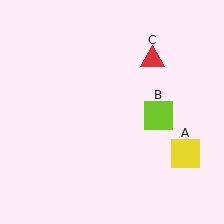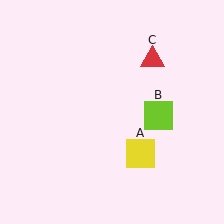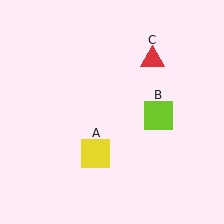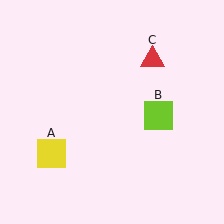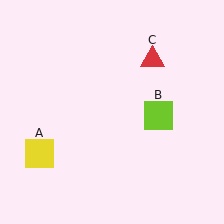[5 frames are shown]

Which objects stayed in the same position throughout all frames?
Lime square (object B) and red triangle (object C) remained stationary.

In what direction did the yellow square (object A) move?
The yellow square (object A) moved left.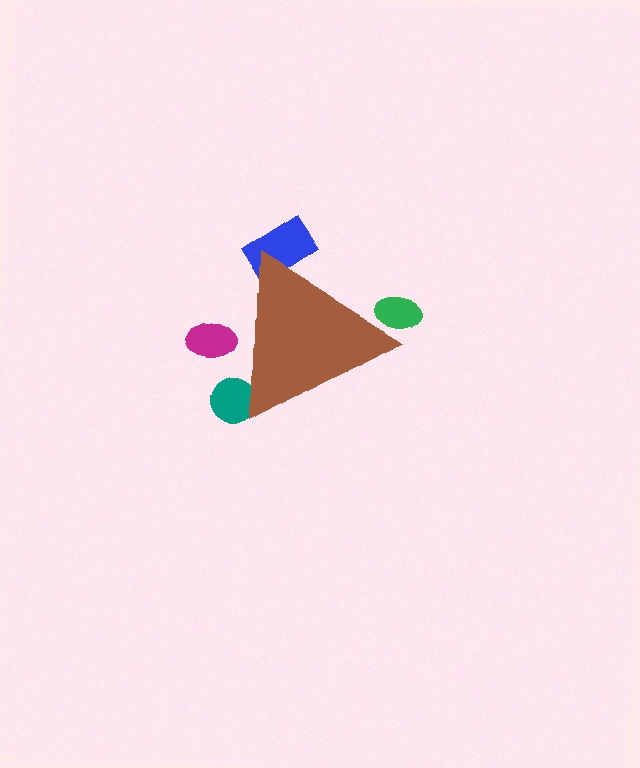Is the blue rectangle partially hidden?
Yes, the blue rectangle is partially hidden behind the brown triangle.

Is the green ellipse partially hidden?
Yes, the green ellipse is partially hidden behind the brown triangle.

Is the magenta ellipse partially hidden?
Yes, the magenta ellipse is partially hidden behind the brown triangle.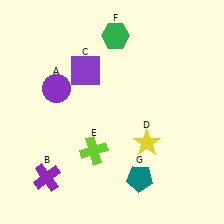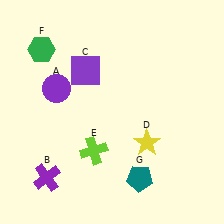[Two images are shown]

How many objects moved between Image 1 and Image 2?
1 object moved between the two images.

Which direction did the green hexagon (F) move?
The green hexagon (F) moved left.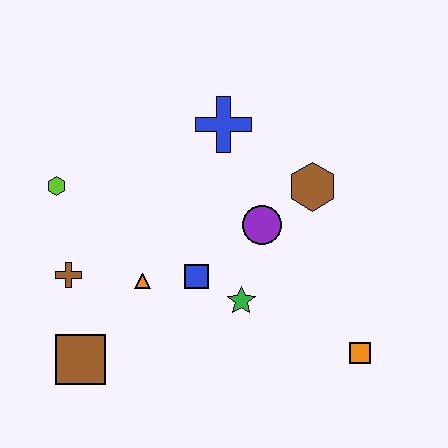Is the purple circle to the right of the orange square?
No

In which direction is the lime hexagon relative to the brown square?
The lime hexagon is above the brown square.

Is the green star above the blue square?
No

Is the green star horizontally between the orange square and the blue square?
Yes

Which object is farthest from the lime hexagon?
The orange square is farthest from the lime hexagon.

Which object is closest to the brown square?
The brown cross is closest to the brown square.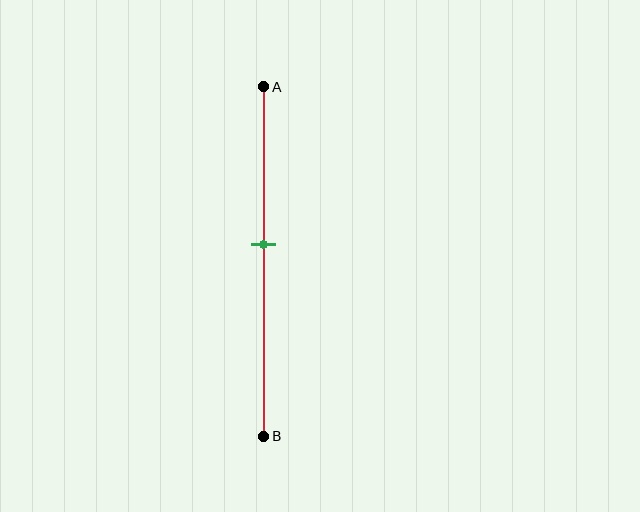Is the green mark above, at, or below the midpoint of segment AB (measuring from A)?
The green mark is above the midpoint of segment AB.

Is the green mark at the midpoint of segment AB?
No, the mark is at about 45% from A, not at the 50% midpoint.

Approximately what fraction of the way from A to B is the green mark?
The green mark is approximately 45% of the way from A to B.